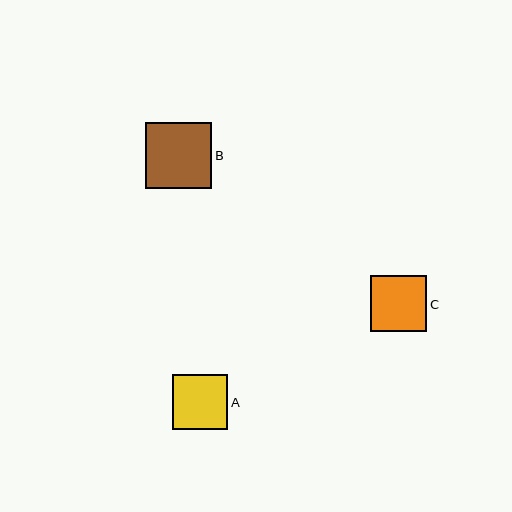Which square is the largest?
Square B is the largest with a size of approximately 66 pixels.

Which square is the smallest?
Square A is the smallest with a size of approximately 55 pixels.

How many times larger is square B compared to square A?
Square B is approximately 1.2 times the size of square A.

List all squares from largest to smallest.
From largest to smallest: B, C, A.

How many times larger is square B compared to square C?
Square B is approximately 1.2 times the size of square C.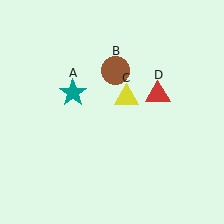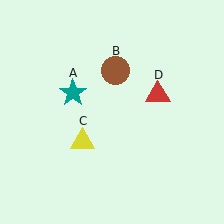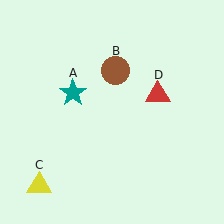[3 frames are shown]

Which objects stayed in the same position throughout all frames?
Teal star (object A) and brown circle (object B) and red triangle (object D) remained stationary.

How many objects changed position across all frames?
1 object changed position: yellow triangle (object C).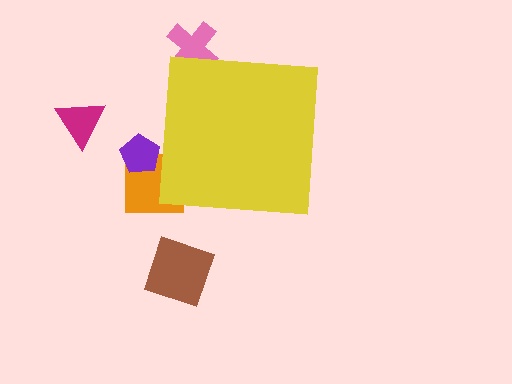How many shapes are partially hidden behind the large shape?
3 shapes are partially hidden.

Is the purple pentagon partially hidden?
Yes, the purple pentagon is partially hidden behind the yellow square.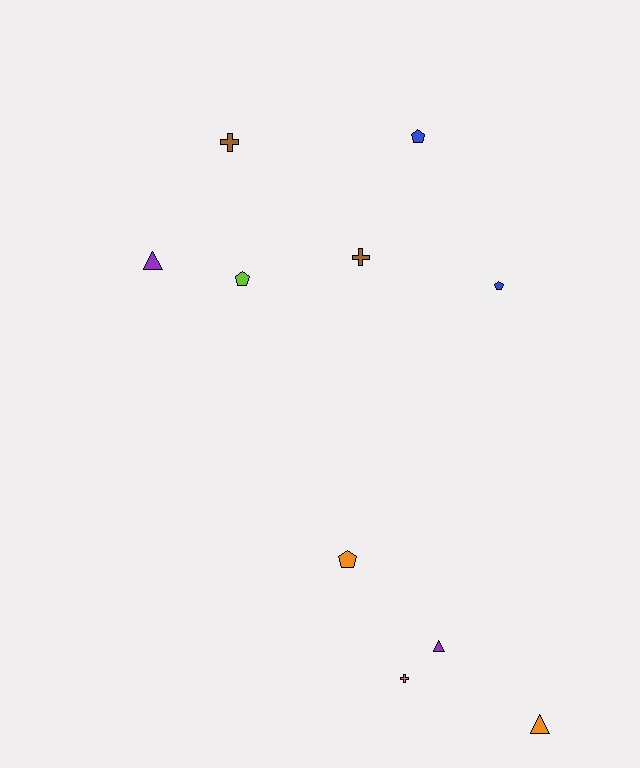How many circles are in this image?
There are no circles.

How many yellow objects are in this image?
There are no yellow objects.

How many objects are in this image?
There are 10 objects.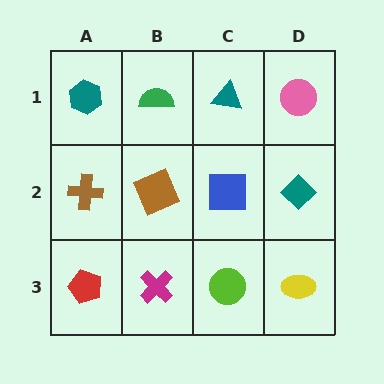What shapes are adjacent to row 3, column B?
A brown square (row 2, column B), a red pentagon (row 3, column A), a lime circle (row 3, column C).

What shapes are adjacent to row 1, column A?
A brown cross (row 2, column A), a green semicircle (row 1, column B).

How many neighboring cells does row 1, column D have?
2.